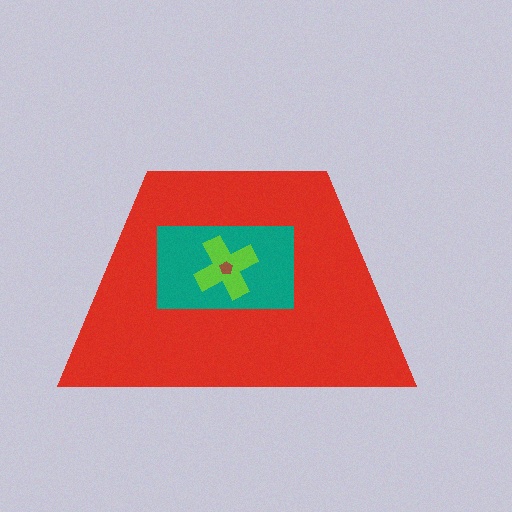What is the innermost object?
The brown pentagon.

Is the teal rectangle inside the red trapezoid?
Yes.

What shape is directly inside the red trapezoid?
The teal rectangle.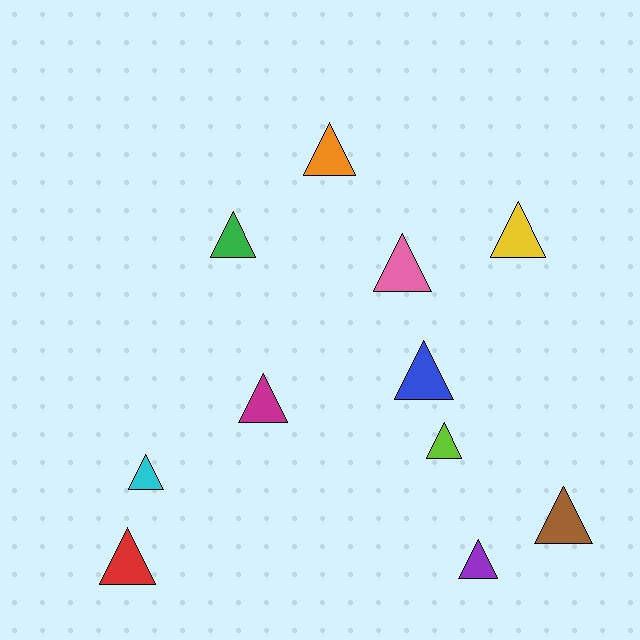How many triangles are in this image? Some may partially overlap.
There are 11 triangles.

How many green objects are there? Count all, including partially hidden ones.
There is 1 green object.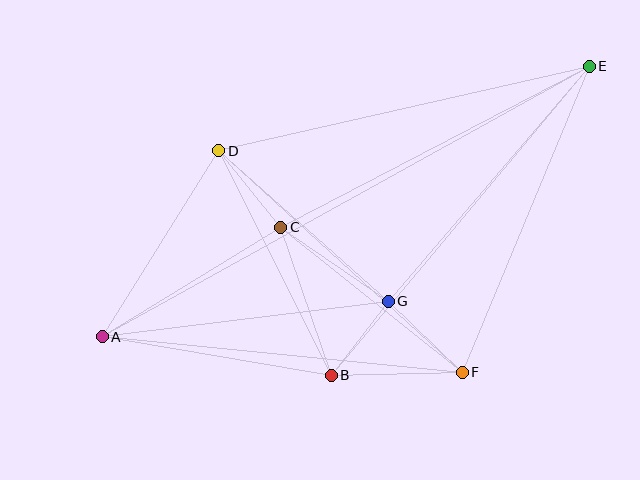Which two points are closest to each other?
Points B and G are closest to each other.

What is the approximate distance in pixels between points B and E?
The distance between B and E is approximately 402 pixels.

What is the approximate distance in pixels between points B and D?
The distance between B and D is approximately 251 pixels.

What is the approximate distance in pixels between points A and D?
The distance between A and D is approximately 219 pixels.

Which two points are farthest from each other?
Points A and E are farthest from each other.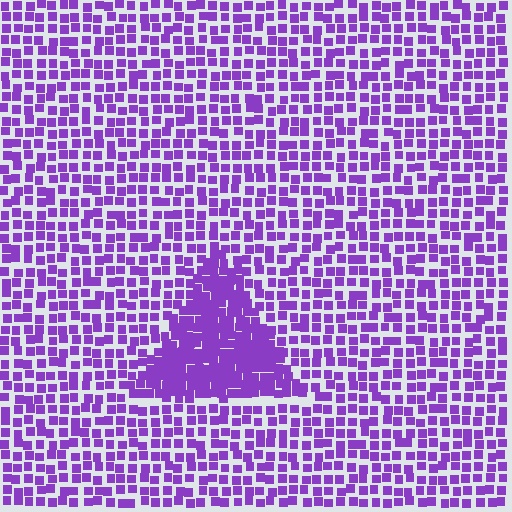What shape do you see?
I see a triangle.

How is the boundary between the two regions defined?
The boundary is defined by a change in element density (approximately 2.0x ratio). All elements are the same color, size, and shape.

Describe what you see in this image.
The image contains small purple elements arranged at two different densities. A triangle-shaped region is visible where the elements are more densely packed than the surrounding area.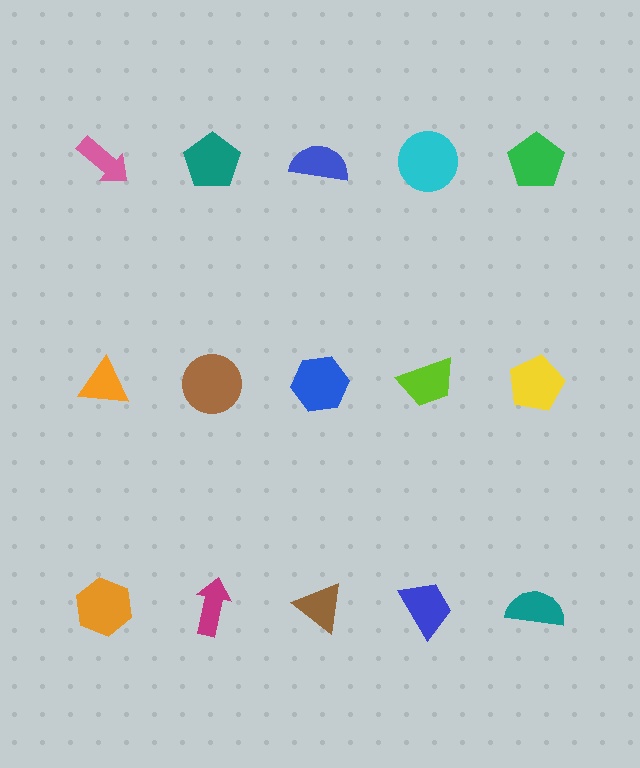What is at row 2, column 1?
An orange triangle.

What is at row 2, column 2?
A brown circle.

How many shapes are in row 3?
5 shapes.